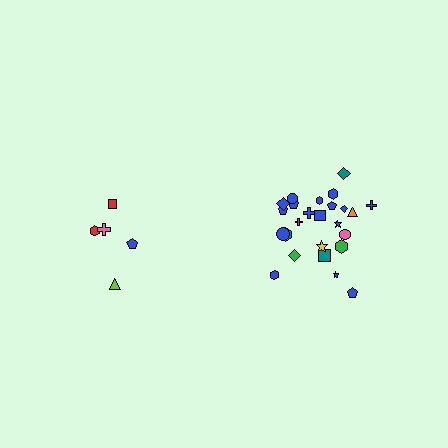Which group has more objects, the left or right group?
The right group.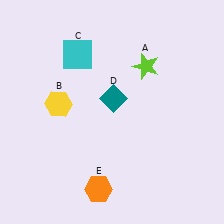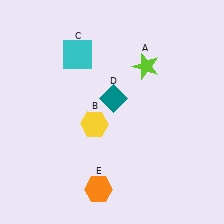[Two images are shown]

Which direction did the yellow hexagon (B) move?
The yellow hexagon (B) moved right.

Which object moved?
The yellow hexagon (B) moved right.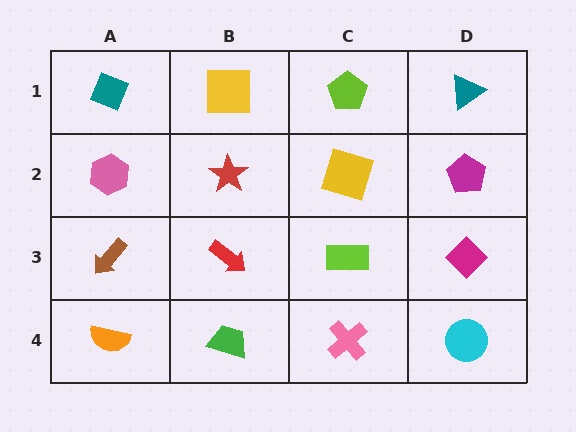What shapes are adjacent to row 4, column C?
A lime rectangle (row 3, column C), a green trapezoid (row 4, column B), a cyan circle (row 4, column D).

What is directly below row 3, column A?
An orange semicircle.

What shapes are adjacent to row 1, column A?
A pink hexagon (row 2, column A), a yellow square (row 1, column B).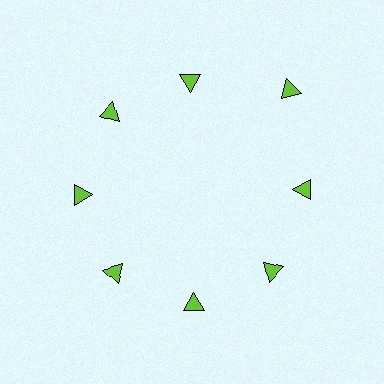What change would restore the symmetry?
The symmetry would be restored by moving it inward, back onto the ring so that all 8 triangles sit at equal angles and equal distance from the center.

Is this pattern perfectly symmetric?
No. The 8 lime triangles are arranged in a ring, but one element near the 2 o'clock position is pushed outward from the center, breaking the 8-fold rotational symmetry.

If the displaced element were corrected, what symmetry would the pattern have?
It would have 8-fold rotational symmetry — the pattern would map onto itself every 45 degrees.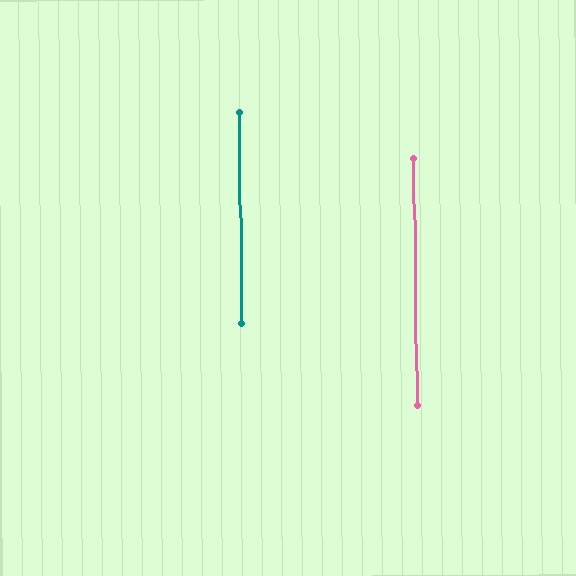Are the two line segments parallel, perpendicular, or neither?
Parallel — their directions differ by only 0.3°.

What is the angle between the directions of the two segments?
Approximately 0 degrees.